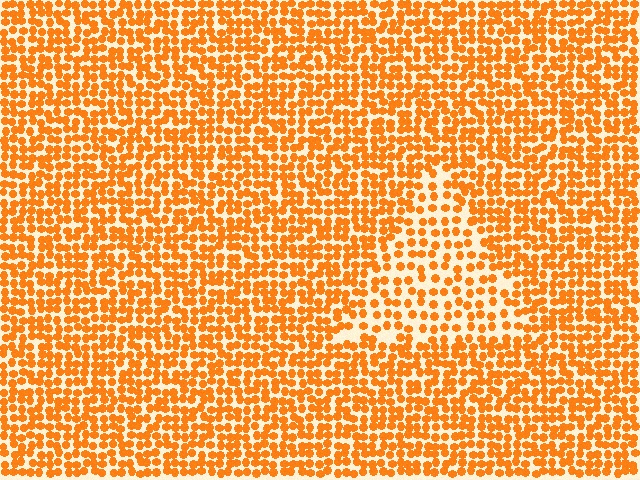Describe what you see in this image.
The image contains small orange elements arranged at two different densities. A triangle-shaped region is visible where the elements are less densely packed than the surrounding area.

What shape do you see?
I see a triangle.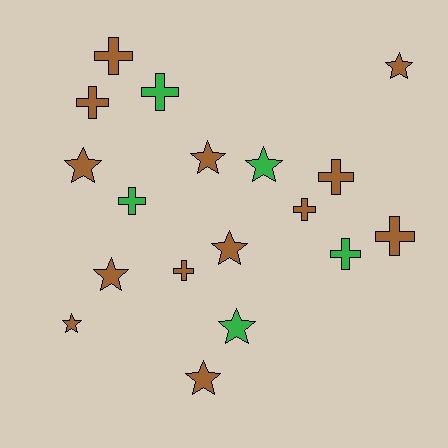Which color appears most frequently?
Brown, with 13 objects.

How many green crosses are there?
There are 3 green crosses.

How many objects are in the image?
There are 18 objects.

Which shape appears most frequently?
Star, with 9 objects.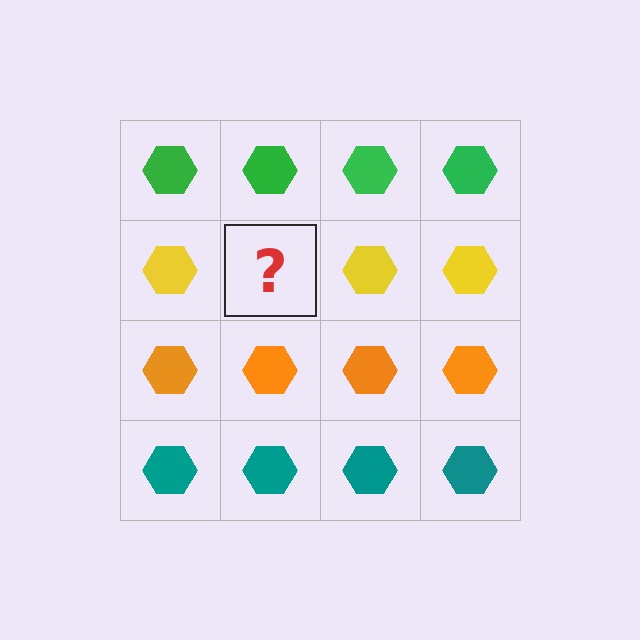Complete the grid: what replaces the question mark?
The question mark should be replaced with a yellow hexagon.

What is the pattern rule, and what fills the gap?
The rule is that each row has a consistent color. The gap should be filled with a yellow hexagon.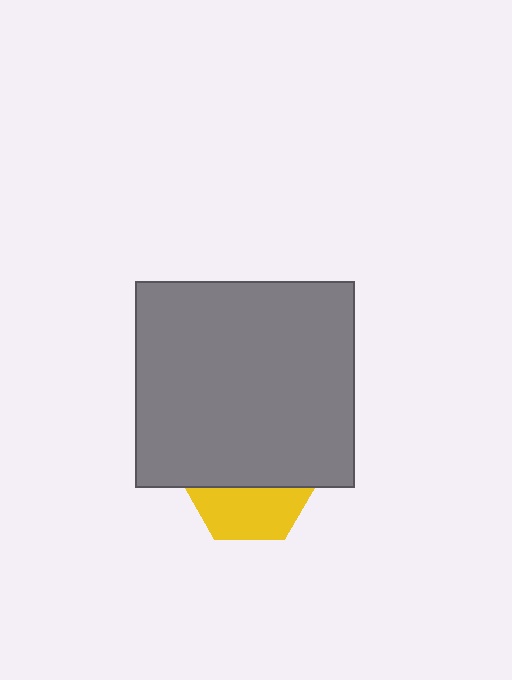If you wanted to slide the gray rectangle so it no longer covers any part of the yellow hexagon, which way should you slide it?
Slide it up — that is the most direct way to separate the two shapes.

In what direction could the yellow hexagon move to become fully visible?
The yellow hexagon could move down. That would shift it out from behind the gray rectangle entirely.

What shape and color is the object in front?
The object in front is a gray rectangle.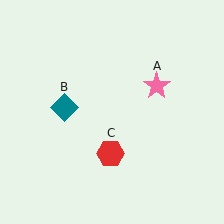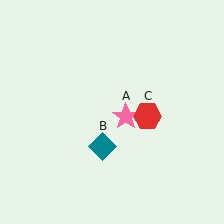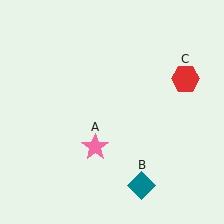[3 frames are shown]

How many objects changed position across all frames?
3 objects changed position: pink star (object A), teal diamond (object B), red hexagon (object C).